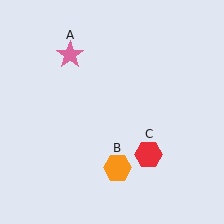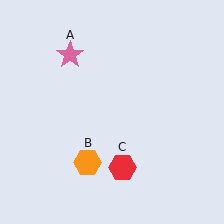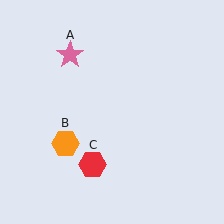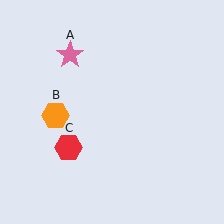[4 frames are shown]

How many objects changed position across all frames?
2 objects changed position: orange hexagon (object B), red hexagon (object C).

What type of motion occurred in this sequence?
The orange hexagon (object B), red hexagon (object C) rotated clockwise around the center of the scene.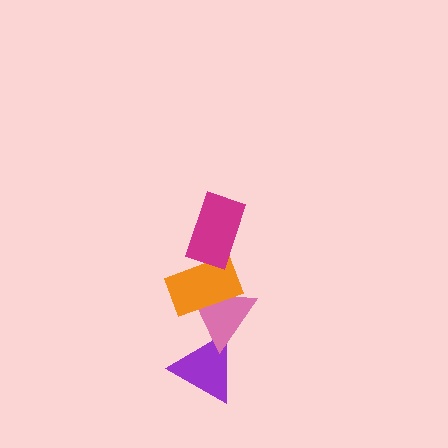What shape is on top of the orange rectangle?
The magenta rectangle is on top of the orange rectangle.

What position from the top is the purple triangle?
The purple triangle is 4th from the top.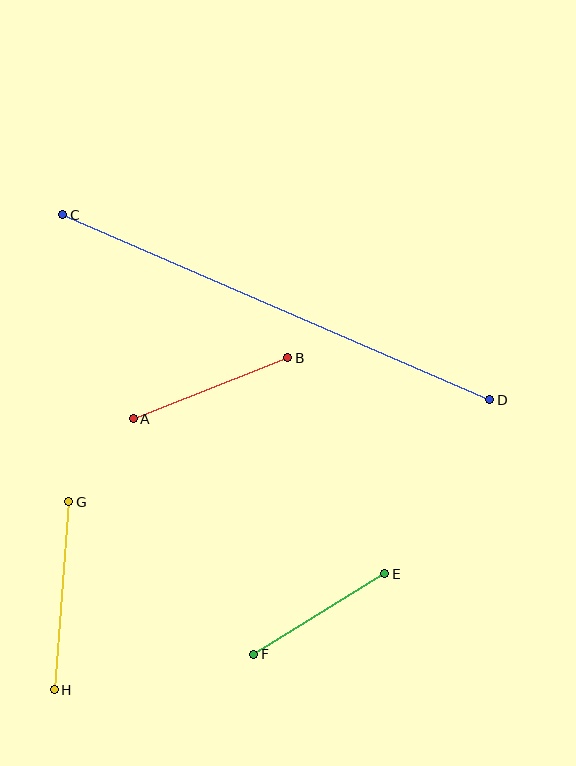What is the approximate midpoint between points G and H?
The midpoint is at approximately (62, 596) pixels.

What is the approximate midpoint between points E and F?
The midpoint is at approximately (319, 614) pixels.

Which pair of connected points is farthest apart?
Points C and D are farthest apart.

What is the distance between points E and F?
The distance is approximately 154 pixels.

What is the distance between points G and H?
The distance is approximately 188 pixels.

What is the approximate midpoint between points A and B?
The midpoint is at approximately (210, 388) pixels.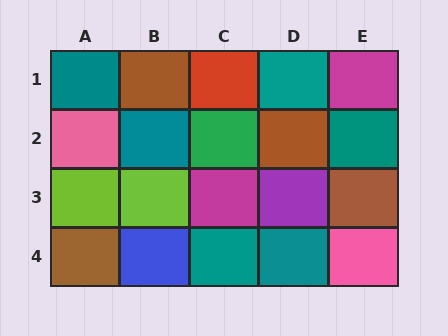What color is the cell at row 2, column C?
Green.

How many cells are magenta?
2 cells are magenta.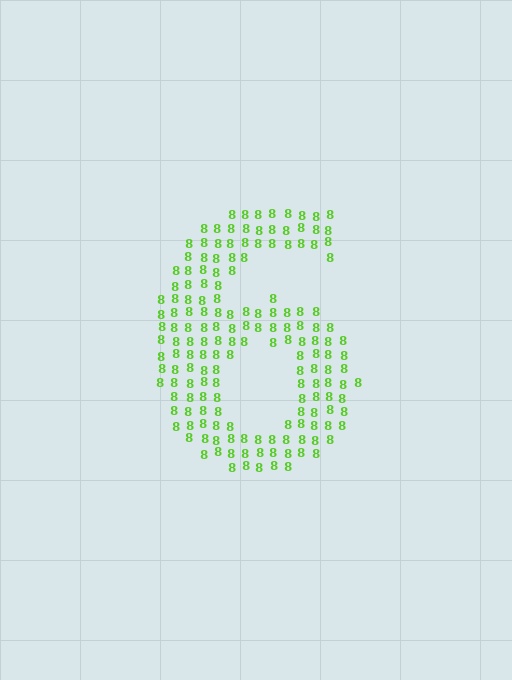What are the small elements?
The small elements are digit 8's.